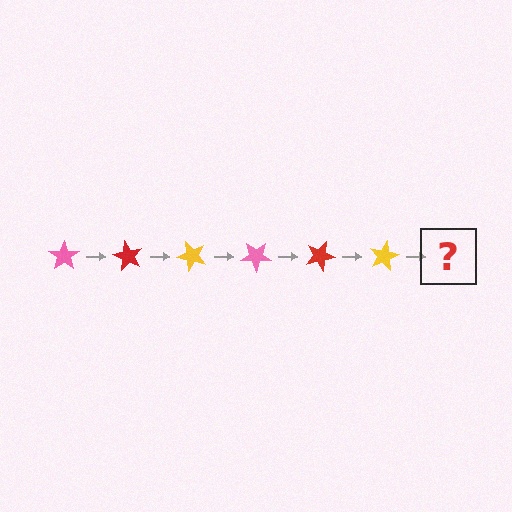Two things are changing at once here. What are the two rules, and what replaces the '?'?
The two rules are that it rotates 60 degrees each step and the color cycles through pink, red, and yellow. The '?' should be a pink star, rotated 360 degrees from the start.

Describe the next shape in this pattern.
It should be a pink star, rotated 360 degrees from the start.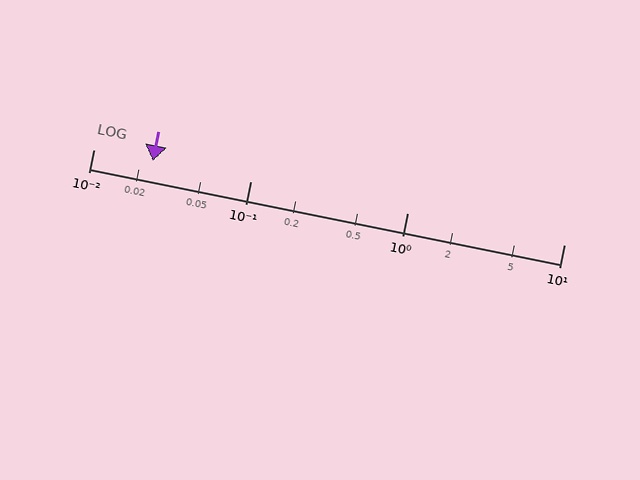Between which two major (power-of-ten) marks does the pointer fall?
The pointer is between 0.01 and 0.1.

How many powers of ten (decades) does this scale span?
The scale spans 3 decades, from 0.01 to 10.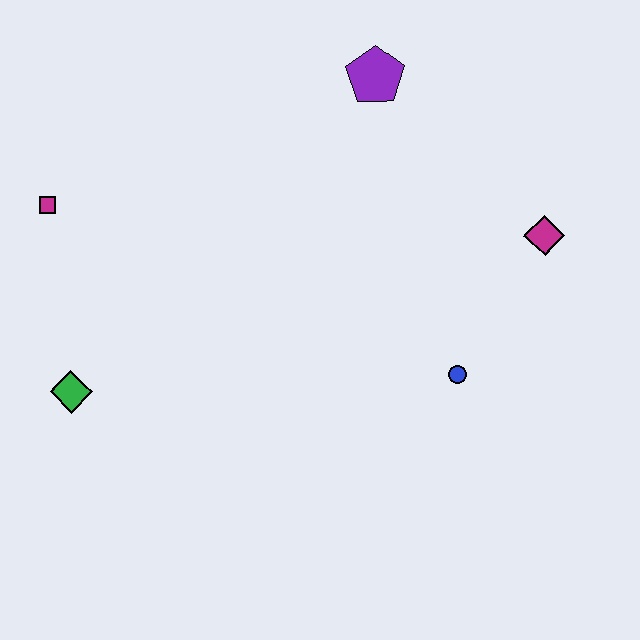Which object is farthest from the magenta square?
The magenta diamond is farthest from the magenta square.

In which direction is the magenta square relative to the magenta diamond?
The magenta square is to the left of the magenta diamond.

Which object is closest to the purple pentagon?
The magenta diamond is closest to the purple pentagon.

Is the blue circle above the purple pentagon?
No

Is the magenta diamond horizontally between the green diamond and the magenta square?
No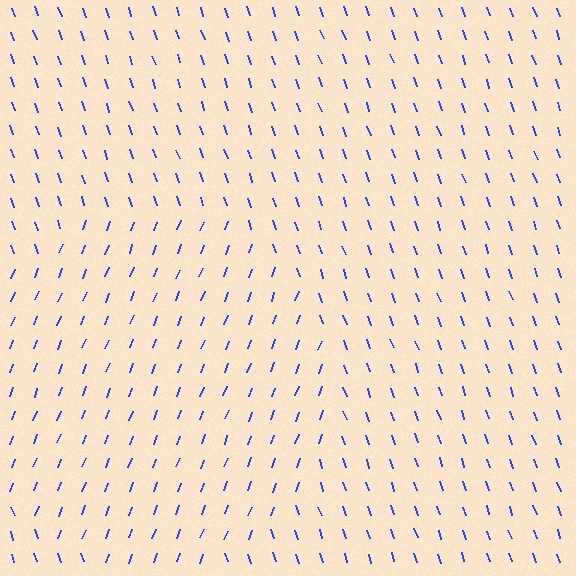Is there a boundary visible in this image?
Yes, there is a texture boundary formed by a change in line orientation.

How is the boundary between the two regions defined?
The boundary is defined purely by a change in line orientation (approximately 40 degrees difference). All lines are the same color and thickness.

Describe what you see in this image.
The image is filled with small blue line segments. A circle region in the image has lines oriented differently from the surrounding lines, creating a visible texture boundary.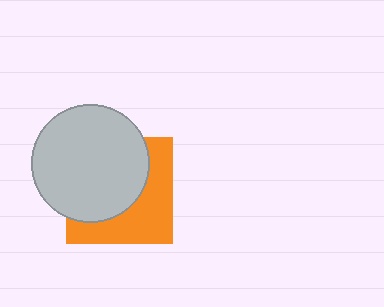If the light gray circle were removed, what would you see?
You would see the complete orange square.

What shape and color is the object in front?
The object in front is a light gray circle.